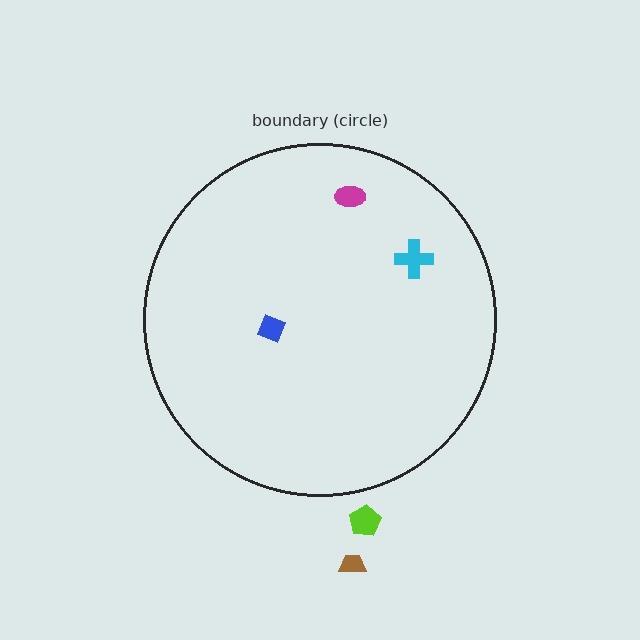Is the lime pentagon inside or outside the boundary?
Outside.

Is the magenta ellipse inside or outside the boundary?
Inside.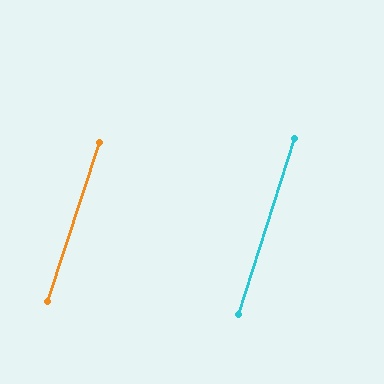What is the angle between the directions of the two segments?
Approximately 1 degree.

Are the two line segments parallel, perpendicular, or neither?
Parallel — their directions differ by only 0.6°.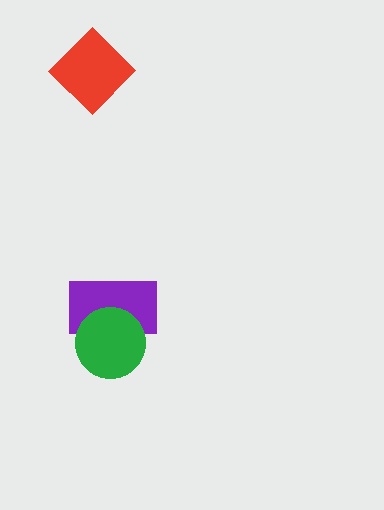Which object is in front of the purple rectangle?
The green circle is in front of the purple rectangle.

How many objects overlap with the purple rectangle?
1 object overlaps with the purple rectangle.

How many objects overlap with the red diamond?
0 objects overlap with the red diamond.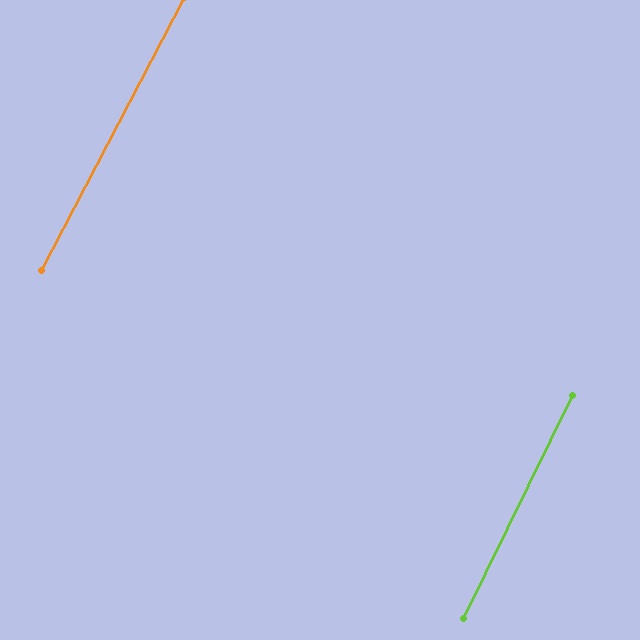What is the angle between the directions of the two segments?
Approximately 2 degrees.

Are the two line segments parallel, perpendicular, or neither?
Parallel — their directions differ by only 1.7°.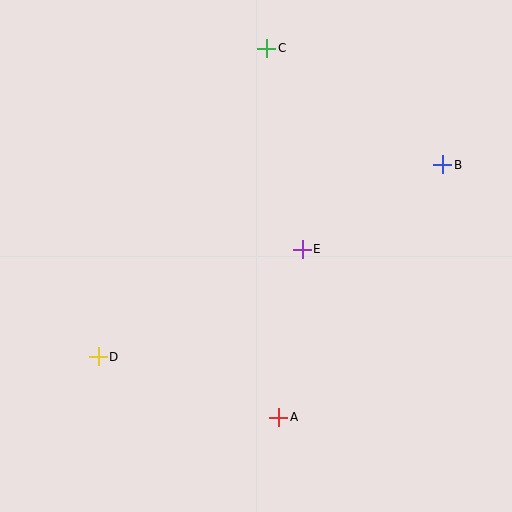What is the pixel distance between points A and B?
The distance between A and B is 301 pixels.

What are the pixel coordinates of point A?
Point A is at (279, 417).